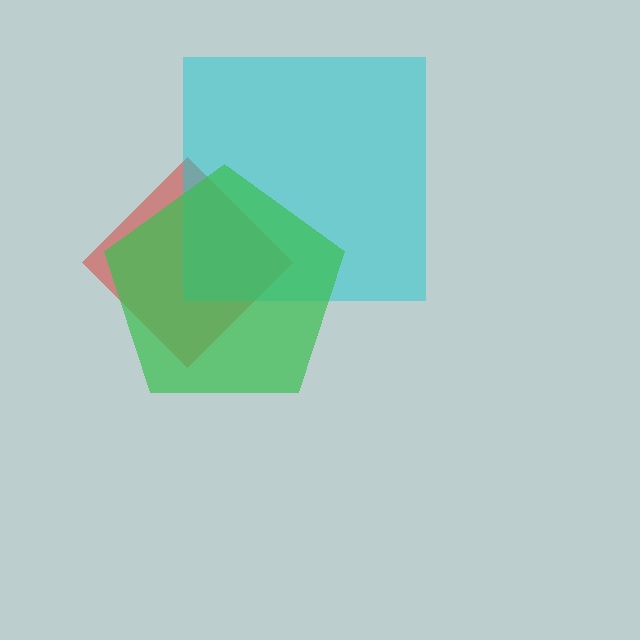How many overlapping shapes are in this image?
There are 3 overlapping shapes in the image.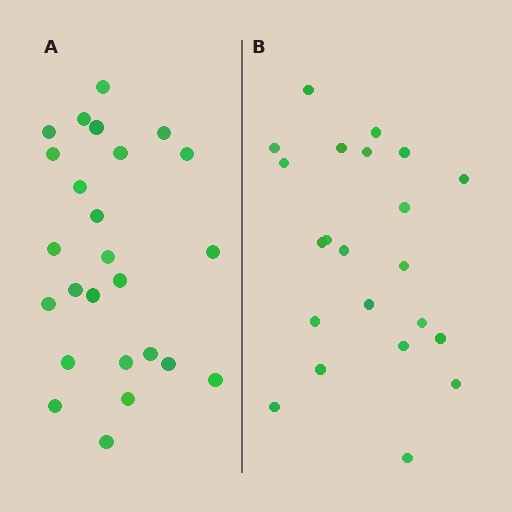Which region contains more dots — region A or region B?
Region A (the left region) has more dots.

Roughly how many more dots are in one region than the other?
Region A has just a few more — roughly 2 or 3 more dots than region B.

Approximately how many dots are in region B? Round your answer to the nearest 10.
About 20 dots. (The exact count is 22, which rounds to 20.)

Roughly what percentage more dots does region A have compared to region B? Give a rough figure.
About 15% more.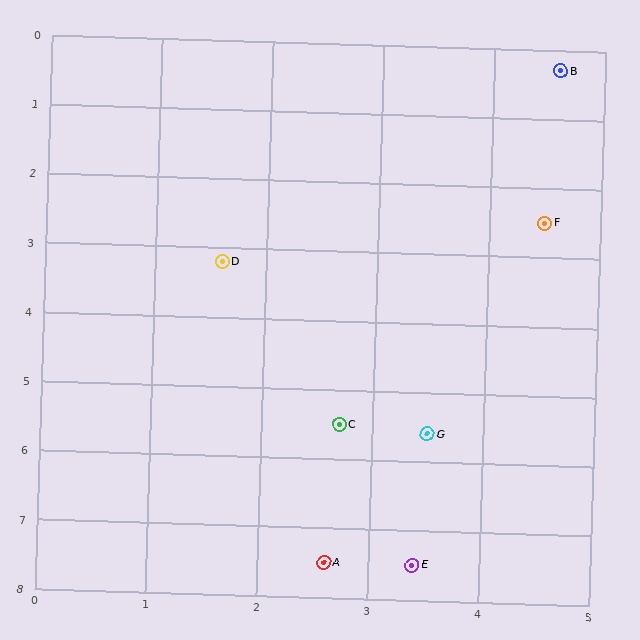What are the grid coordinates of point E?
Point E is at approximately (3.4, 7.5).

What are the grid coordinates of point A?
Point A is at approximately (2.6, 7.5).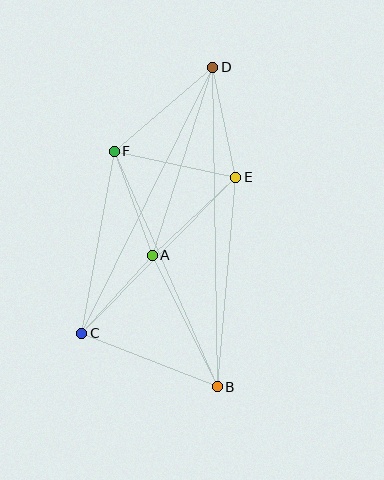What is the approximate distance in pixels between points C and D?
The distance between C and D is approximately 297 pixels.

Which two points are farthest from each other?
Points B and D are farthest from each other.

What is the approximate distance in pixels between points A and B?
The distance between A and B is approximately 147 pixels.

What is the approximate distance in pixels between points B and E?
The distance between B and E is approximately 210 pixels.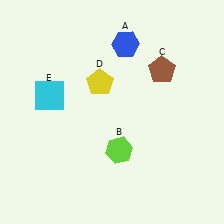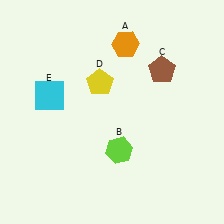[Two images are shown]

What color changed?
The hexagon (A) changed from blue in Image 1 to orange in Image 2.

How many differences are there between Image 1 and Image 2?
There is 1 difference between the two images.